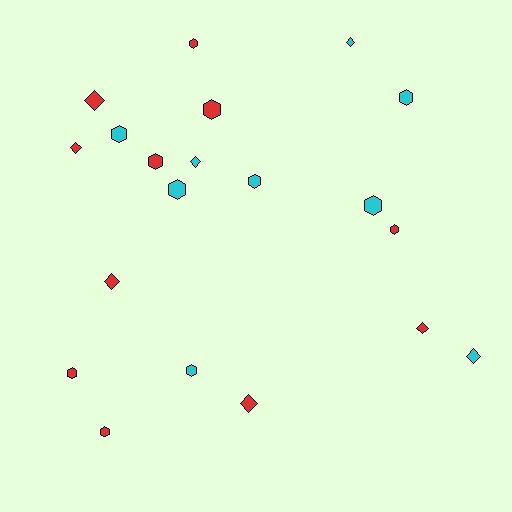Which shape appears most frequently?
Hexagon, with 12 objects.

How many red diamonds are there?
There are 5 red diamonds.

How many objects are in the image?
There are 20 objects.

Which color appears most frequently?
Red, with 11 objects.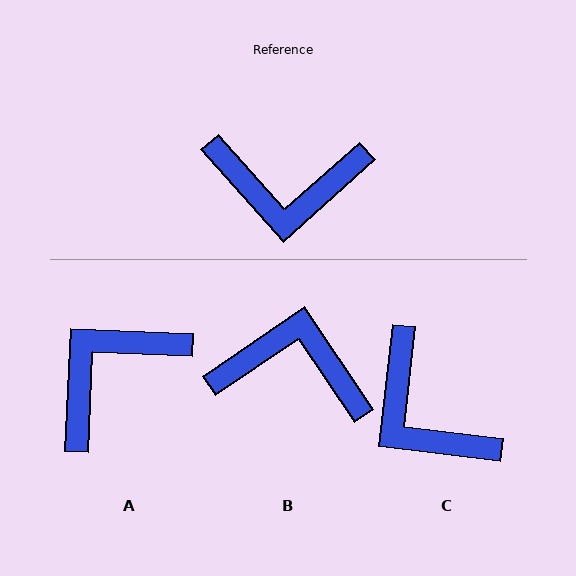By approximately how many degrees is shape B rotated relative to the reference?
Approximately 172 degrees counter-clockwise.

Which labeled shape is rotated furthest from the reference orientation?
B, about 172 degrees away.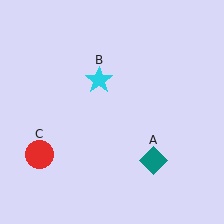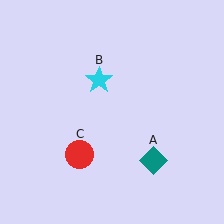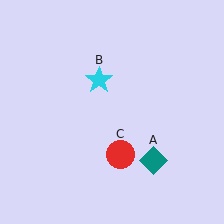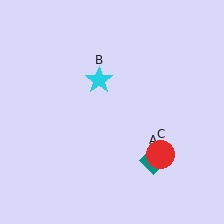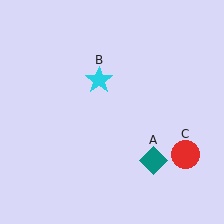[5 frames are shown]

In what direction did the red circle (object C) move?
The red circle (object C) moved right.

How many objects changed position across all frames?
1 object changed position: red circle (object C).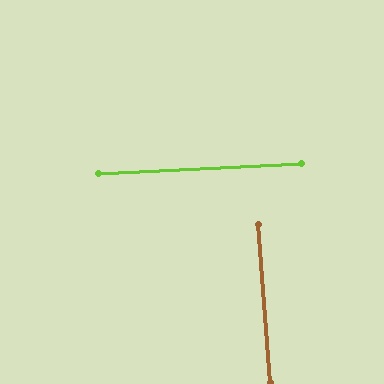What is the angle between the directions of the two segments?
Approximately 89 degrees.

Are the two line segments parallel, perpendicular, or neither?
Perpendicular — they meet at approximately 89°.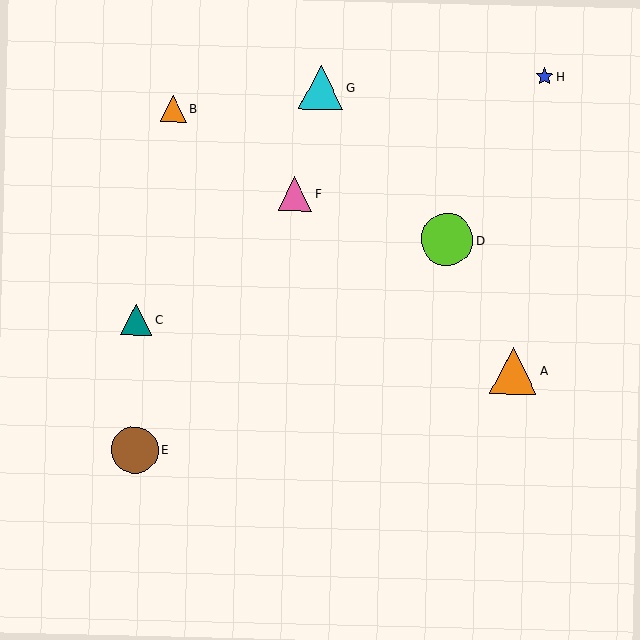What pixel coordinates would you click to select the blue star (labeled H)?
Click at (544, 77) to select the blue star H.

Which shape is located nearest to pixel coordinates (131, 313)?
The teal triangle (labeled C) at (136, 319) is nearest to that location.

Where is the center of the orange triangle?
The center of the orange triangle is at (173, 109).